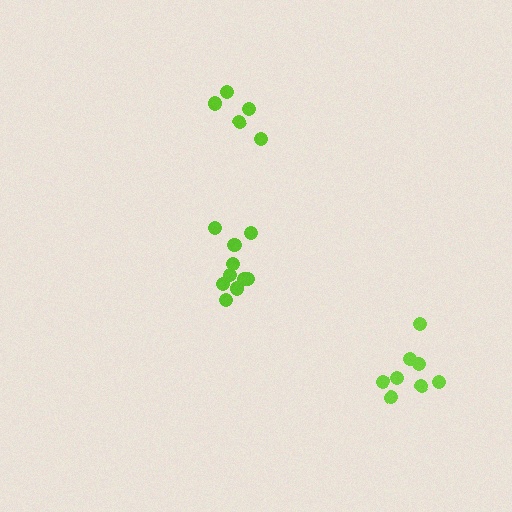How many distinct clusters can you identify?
There are 3 distinct clusters.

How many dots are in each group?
Group 1: 10 dots, Group 2: 8 dots, Group 3: 5 dots (23 total).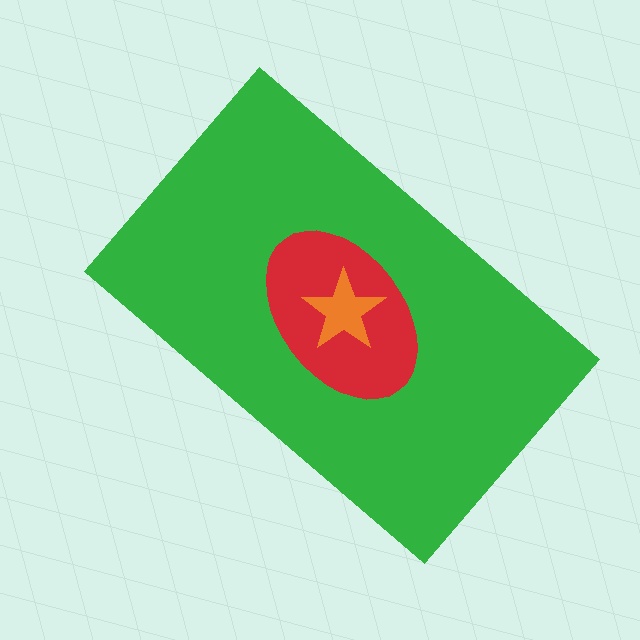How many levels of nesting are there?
3.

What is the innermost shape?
The orange star.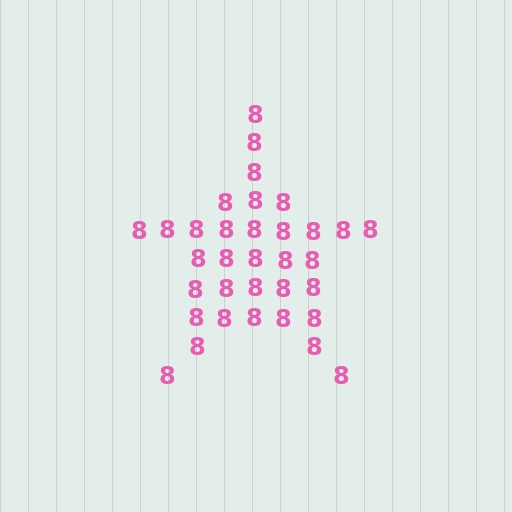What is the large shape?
The large shape is a star.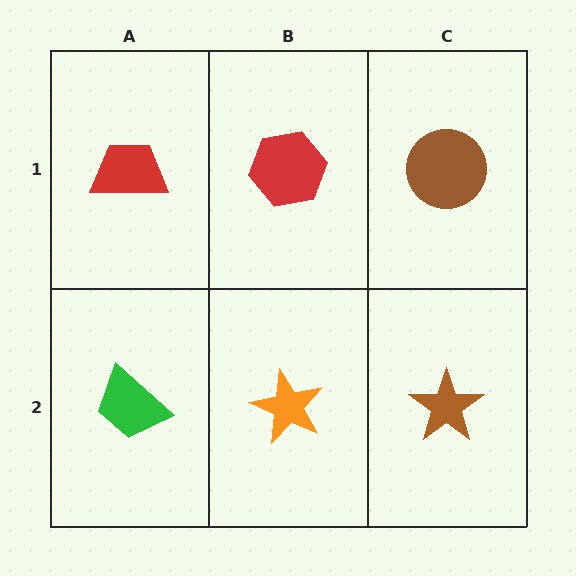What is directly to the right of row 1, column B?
A brown circle.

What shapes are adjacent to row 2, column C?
A brown circle (row 1, column C), an orange star (row 2, column B).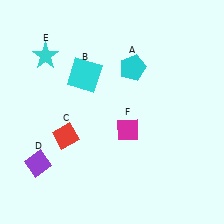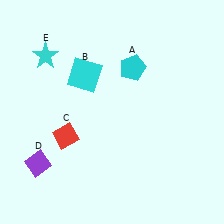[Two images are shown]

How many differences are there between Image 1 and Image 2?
There is 1 difference between the two images.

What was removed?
The magenta diamond (F) was removed in Image 2.